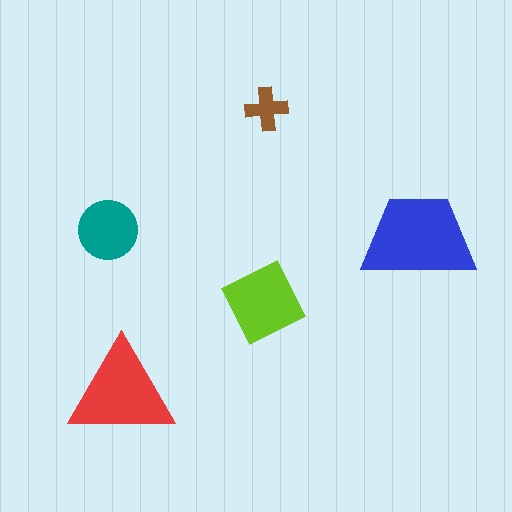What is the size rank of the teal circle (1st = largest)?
4th.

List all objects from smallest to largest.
The brown cross, the teal circle, the lime diamond, the red triangle, the blue trapezoid.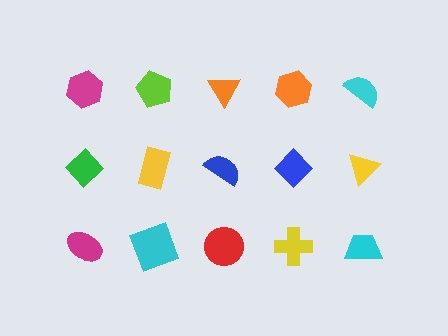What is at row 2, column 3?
A blue semicircle.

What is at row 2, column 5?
A yellow triangle.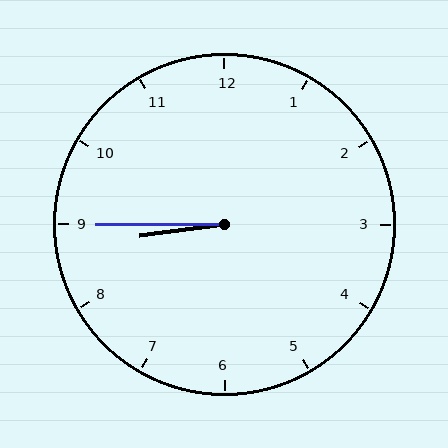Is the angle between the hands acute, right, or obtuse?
It is acute.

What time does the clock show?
8:45.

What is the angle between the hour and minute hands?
Approximately 8 degrees.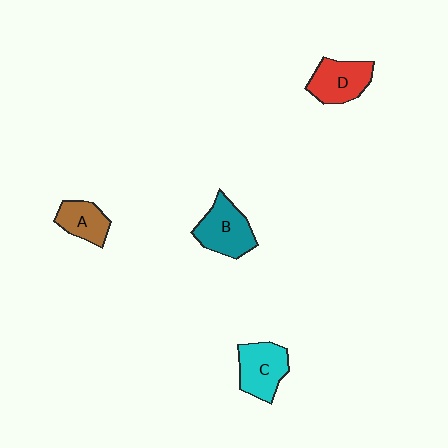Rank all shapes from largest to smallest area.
From largest to smallest: B (teal), C (cyan), D (red), A (brown).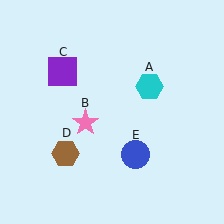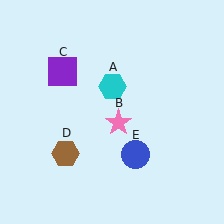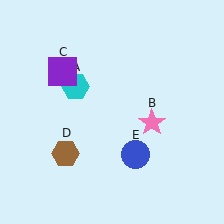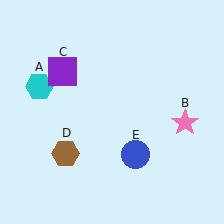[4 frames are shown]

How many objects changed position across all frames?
2 objects changed position: cyan hexagon (object A), pink star (object B).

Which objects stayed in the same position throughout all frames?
Purple square (object C) and brown hexagon (object D) and blue circle (object E) remained stationary.